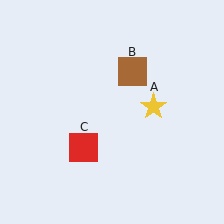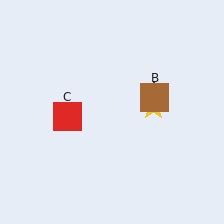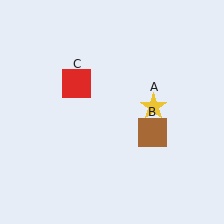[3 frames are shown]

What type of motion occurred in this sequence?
The brown square (object B), red square (object C) rotated clockwise around the center of the scene.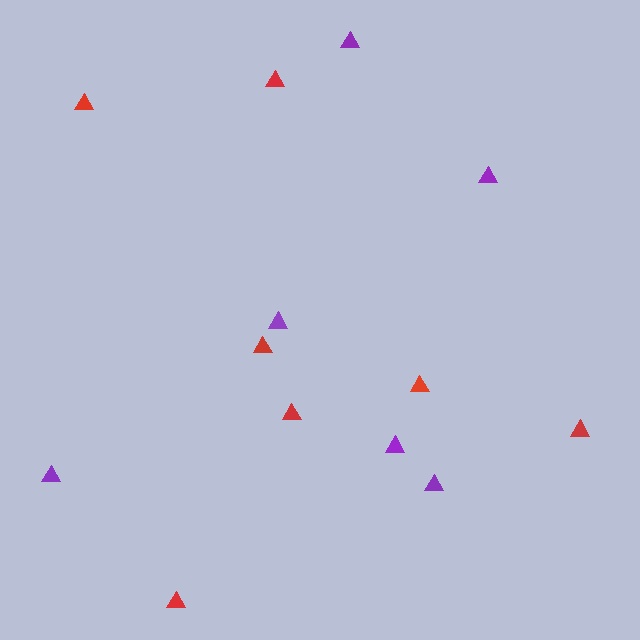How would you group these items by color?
There are 2 groups: one group of purple triangles (6) and one group of red triangles (7).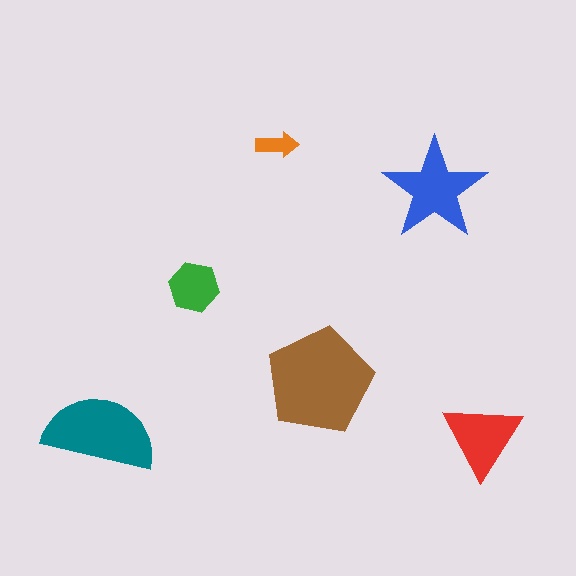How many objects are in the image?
There are 6 objects in the image.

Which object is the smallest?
The orange arrow.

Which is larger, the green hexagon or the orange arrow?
The green hexagon.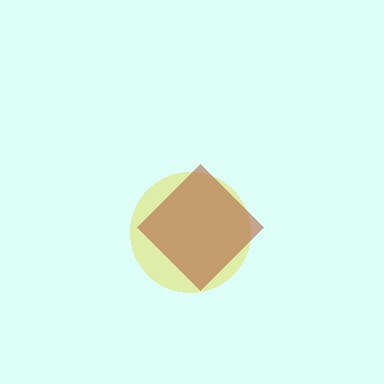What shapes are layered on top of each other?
The layered shapes are: a yellow circle, a brown diamond.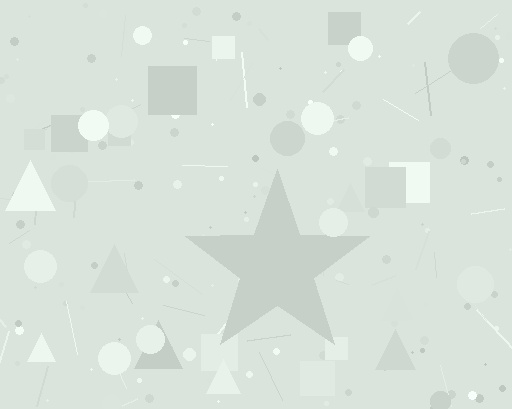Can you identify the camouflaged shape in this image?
The camouflaged shape is a star.